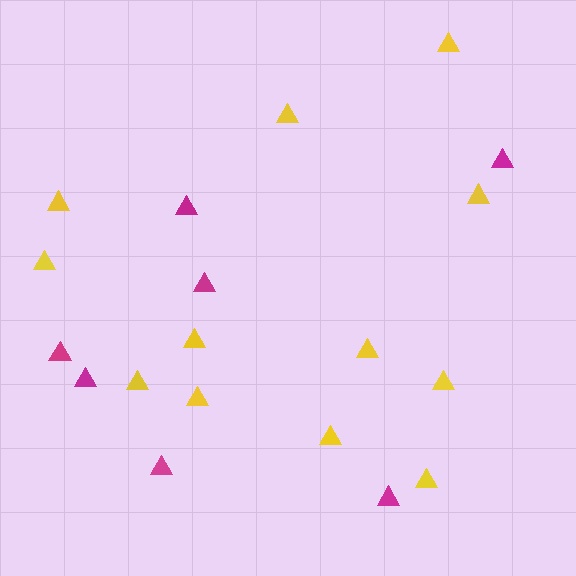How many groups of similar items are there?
There are 2 groups: one group of yellow triangles (12) and one group of magenta triangles (7).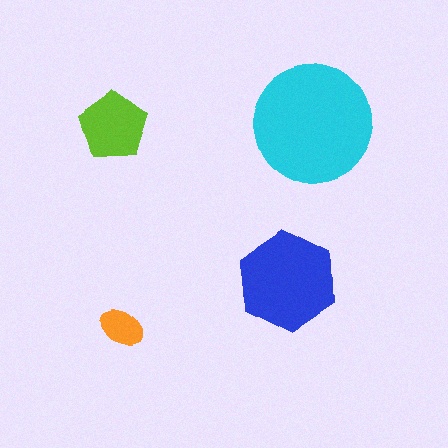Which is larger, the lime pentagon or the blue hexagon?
The blue hexagon.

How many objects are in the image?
There are 4 objects in the image.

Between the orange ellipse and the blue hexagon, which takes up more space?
The blue hexagon.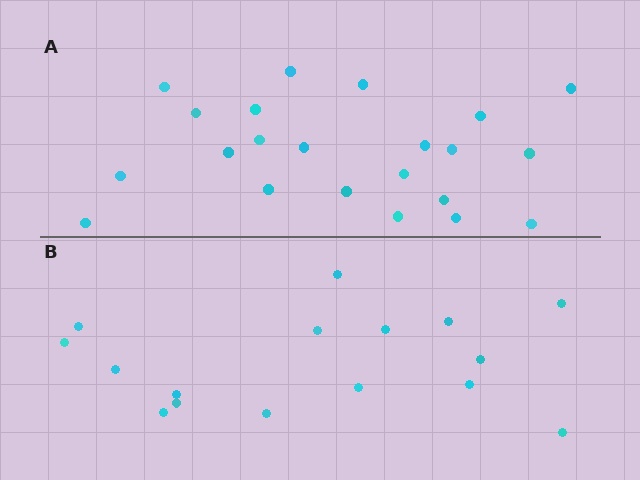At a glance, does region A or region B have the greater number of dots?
Region A (the top region) has more dots.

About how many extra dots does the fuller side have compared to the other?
Region A has about 6 more dots than region B.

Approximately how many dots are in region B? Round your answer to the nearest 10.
About 20 dots. (The exact count is 16, which rounds to 20.)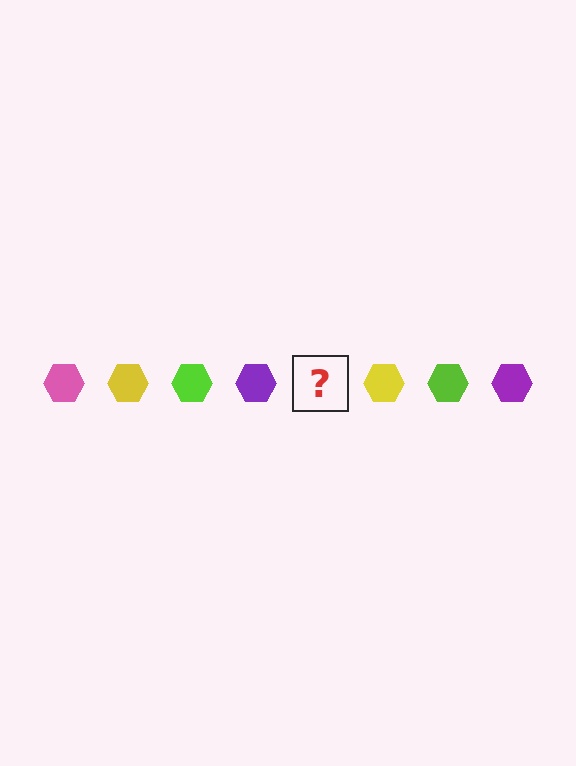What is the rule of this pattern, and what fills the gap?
The rule is that the pattern cycles through pink, yellow, lime, purple hexagons. The gap should be filled with a pink hexagon.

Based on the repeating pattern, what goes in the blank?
The blank should be a pink hexagon.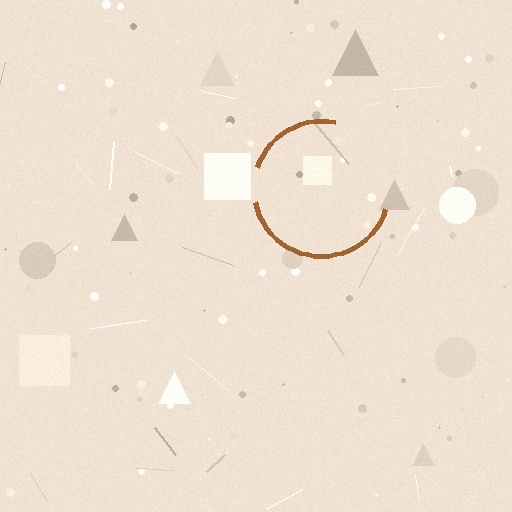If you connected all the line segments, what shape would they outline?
They would outline a circle.